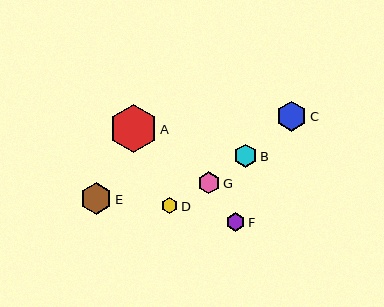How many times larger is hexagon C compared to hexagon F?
Hexagon C is approximately 1.6 times the size of hexagon F.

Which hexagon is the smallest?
Hexagon D is the smallest with a size of approximately 16 pixels.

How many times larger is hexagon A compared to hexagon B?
Hexagon A is approximately 2.0 times the size of hexagon B.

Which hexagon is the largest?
Hexagon A is the largest with a size of approximately 48 pixels.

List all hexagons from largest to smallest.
From largest to smallest: A, E, C, B, G, F, D.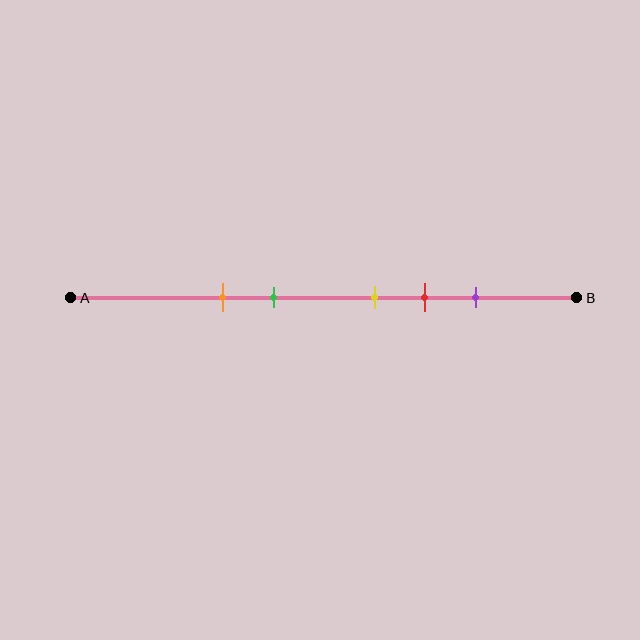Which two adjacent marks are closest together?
The yellow and red marks are the closest adjacent pair.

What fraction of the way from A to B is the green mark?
The green mark is approximately 40% (0.4) of the way from A to B.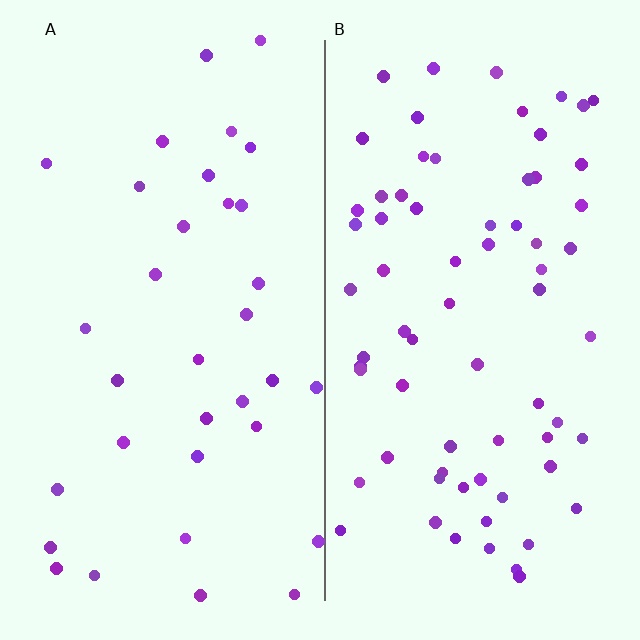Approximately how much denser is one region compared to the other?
Approximately 2.1× — region B over region A.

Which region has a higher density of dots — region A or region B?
B (the right).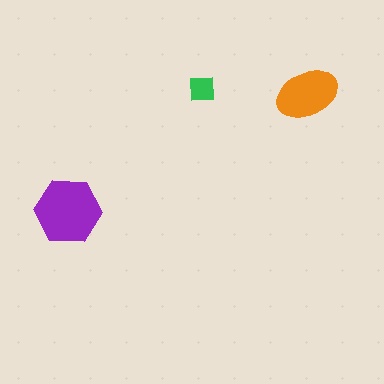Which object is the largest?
The purple hexagon.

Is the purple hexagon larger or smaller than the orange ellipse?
Larger.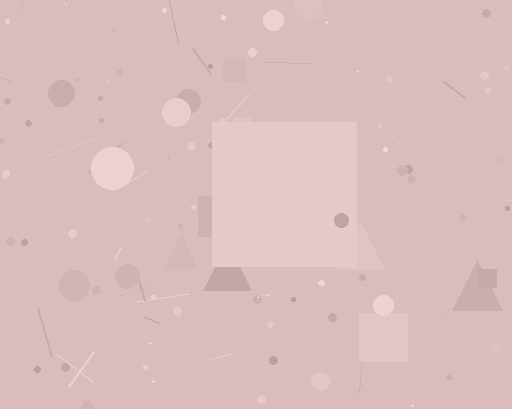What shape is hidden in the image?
A square is hidden in the image.